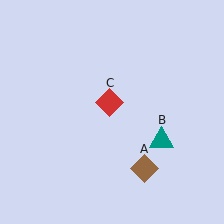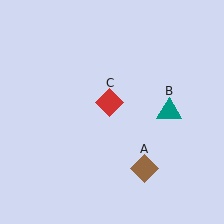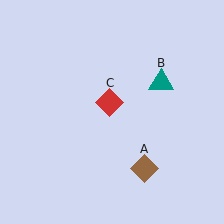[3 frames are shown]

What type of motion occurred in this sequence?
The teal triangle (object B) rotated counterclockwise around the center of the scene.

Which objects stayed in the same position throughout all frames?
Brown diamond (object A) and red diamond (object C) remained stationary.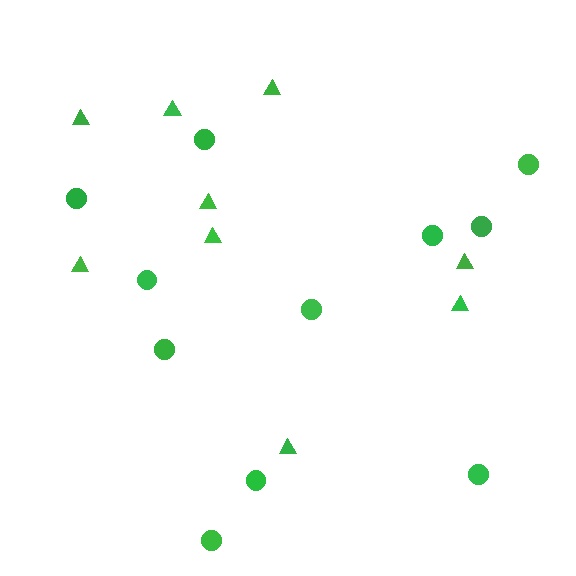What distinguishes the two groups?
There are 2 groups: one group of triangles (9) and one group of circles (11).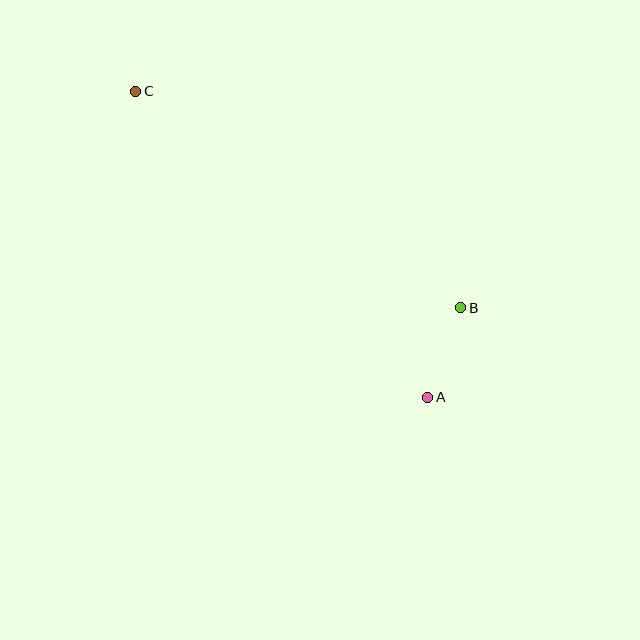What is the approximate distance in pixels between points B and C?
The distance between B and C is approximately 391 pixels.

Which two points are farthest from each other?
Points A and C are farthest from each other.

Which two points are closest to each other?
Points A and B are closest to each other.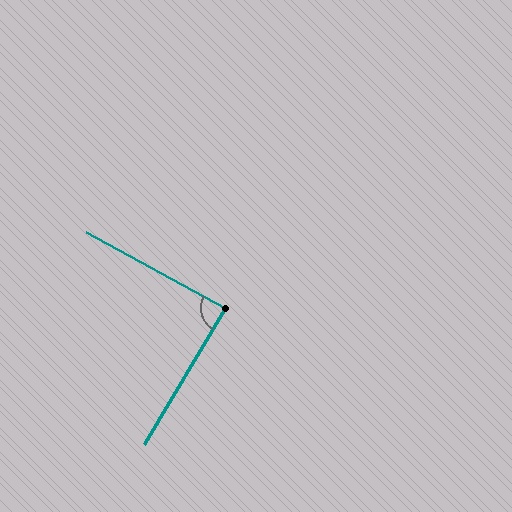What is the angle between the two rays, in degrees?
Approximately 88 degrees.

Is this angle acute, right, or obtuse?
It is approximately a right angle.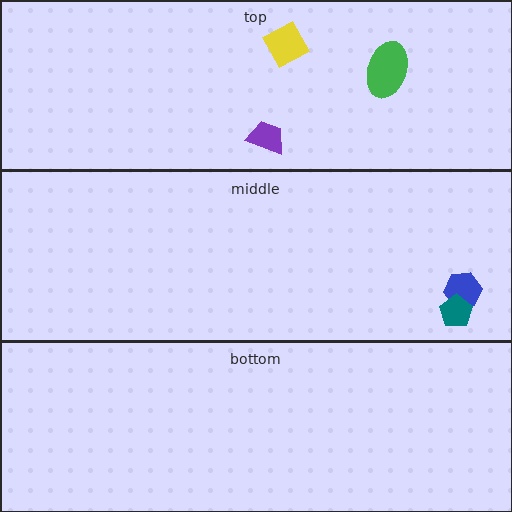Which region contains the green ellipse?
The top region.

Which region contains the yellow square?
The top region.